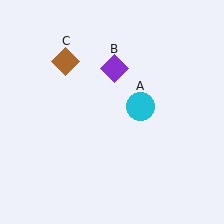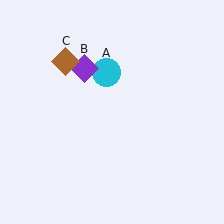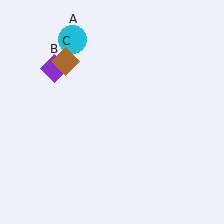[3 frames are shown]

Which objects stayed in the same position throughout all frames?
Brown diamond (object C) remained stationary.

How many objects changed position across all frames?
2 objects changed position: cyan circle (object A), purple diamond (object B).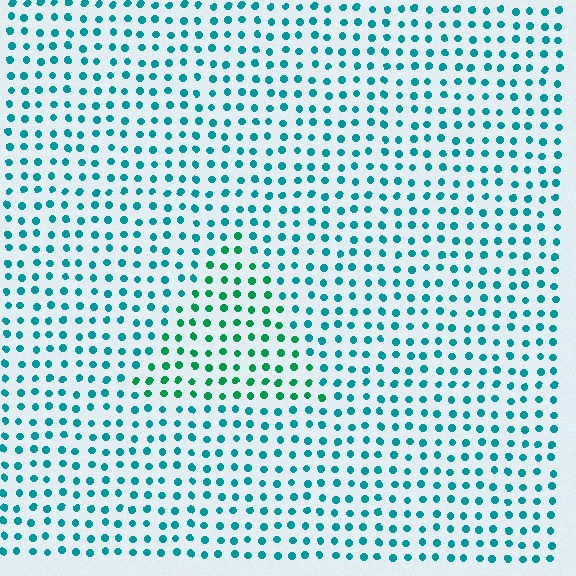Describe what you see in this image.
The image is filled with small teal elements in a uniform arrangement. A triangle-shaped region is visible where the elements are tinted to a slightly different hue, forming a subtle color boundary.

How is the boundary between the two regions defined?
The boundary is defined purely by a slight shift in hue (about 31 degrees). Spacing, size, and orientation are identical on both sides.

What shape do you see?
I see a triangle.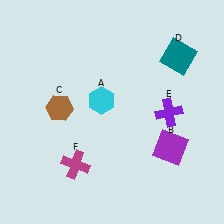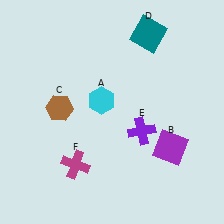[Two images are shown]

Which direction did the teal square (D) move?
The teal square (D) moved left.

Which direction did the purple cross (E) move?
The purple cross (E) moved left.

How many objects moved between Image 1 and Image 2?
2 objects moved between the two images.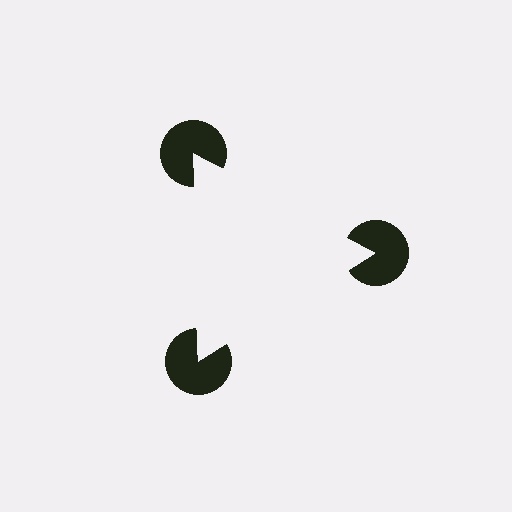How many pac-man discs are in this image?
There are 3 — one at each vertex of the illusory triangle.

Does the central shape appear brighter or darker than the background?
It typically appears slightly brighter than the background, even though no actual brightness change is drawn.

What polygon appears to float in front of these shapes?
An illusory triangle — its edges are inferred from the aligned wedge cuts in the pac-man discs, not physically drawn.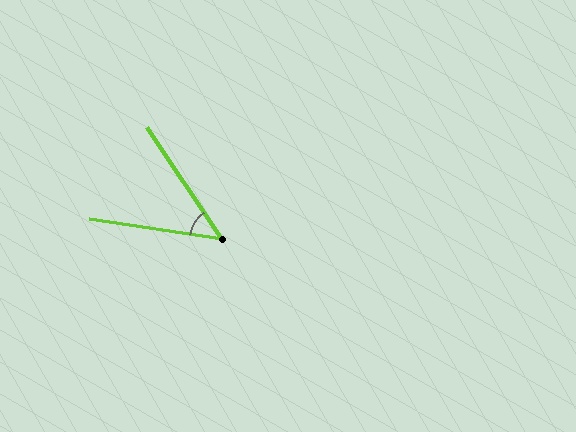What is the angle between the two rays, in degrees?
Approximately 47 degrees.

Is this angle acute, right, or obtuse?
It is acute.